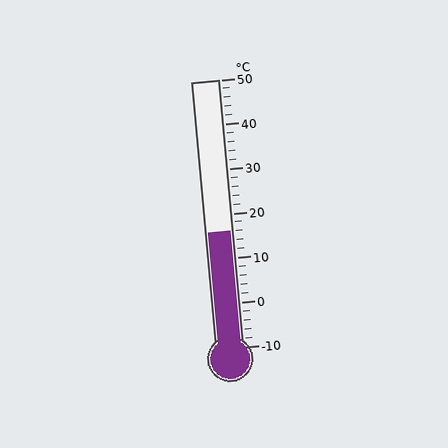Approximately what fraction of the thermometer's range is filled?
The thermometer is filled to approximately 45% of its range.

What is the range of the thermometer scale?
The thermometer scale ranges from -10°C to 50°C.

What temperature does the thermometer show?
The thermometer shows approximately 16°C.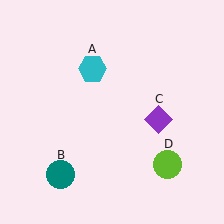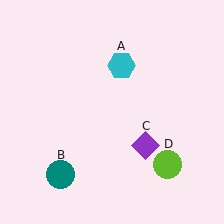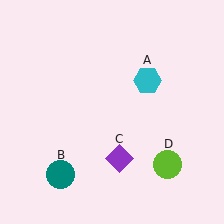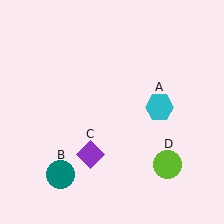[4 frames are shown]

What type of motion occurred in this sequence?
The cyan hexagon (object A), purple diamond (object C) rotated clockwise around the center of the scene.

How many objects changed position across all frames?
2 objects changed position: cyan hexagon (object A), purple diamond (object C).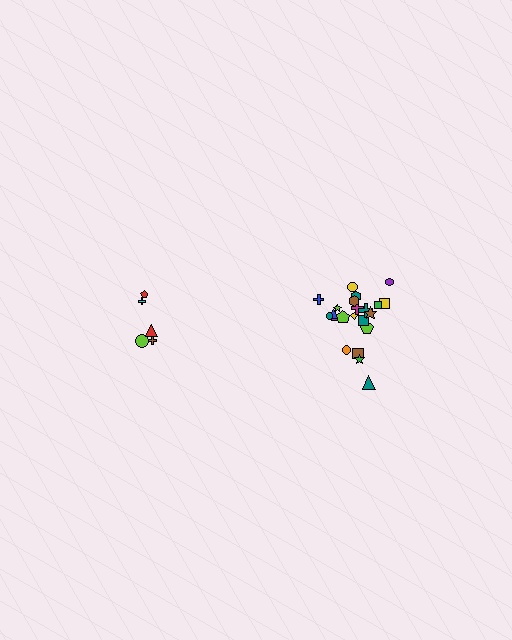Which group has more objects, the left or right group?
The right group.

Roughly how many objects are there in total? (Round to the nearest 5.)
Roughly 25 objects in total.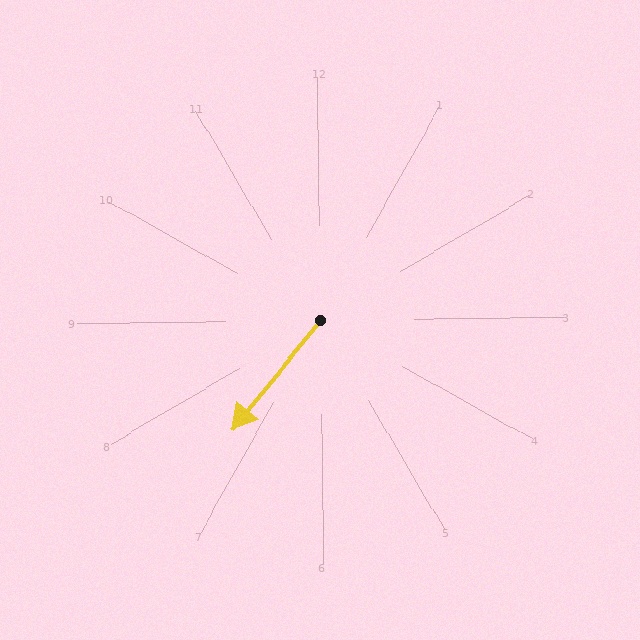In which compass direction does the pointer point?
Southwest.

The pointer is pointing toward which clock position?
Roughly 7 o'clock.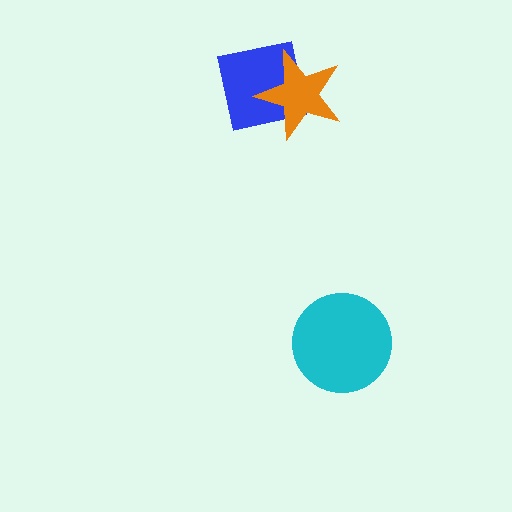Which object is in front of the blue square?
The orange star is in front of the blue square.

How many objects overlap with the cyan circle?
0 objects overlap with the cyan circle.